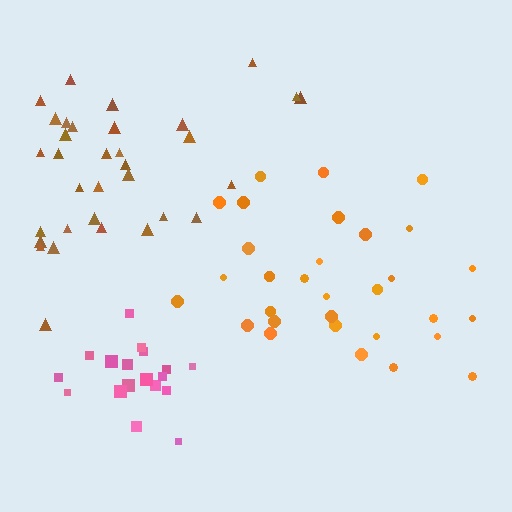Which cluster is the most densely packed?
Pink.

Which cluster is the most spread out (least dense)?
Orange.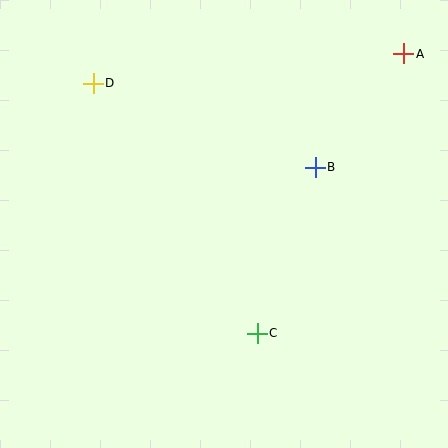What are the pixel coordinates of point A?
Point A is at (404, 54).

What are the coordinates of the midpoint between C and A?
The midpoint between C and A is at (331, 193).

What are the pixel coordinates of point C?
Point C is at (257, 333).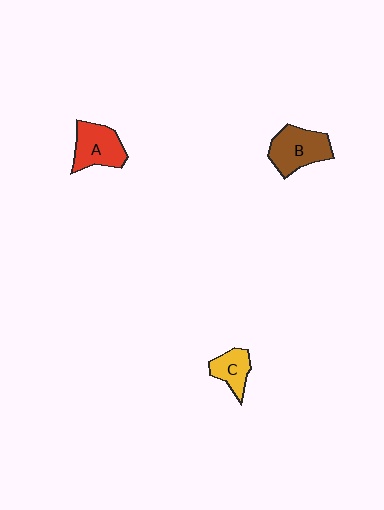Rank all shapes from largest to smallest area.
From largest to smallest: B (brown), A (red), C (yellow).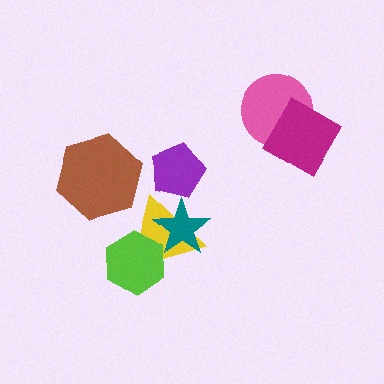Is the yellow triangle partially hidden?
Yes, it is partially covered by another shape.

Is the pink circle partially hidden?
Yes, it is partially covered by another shape.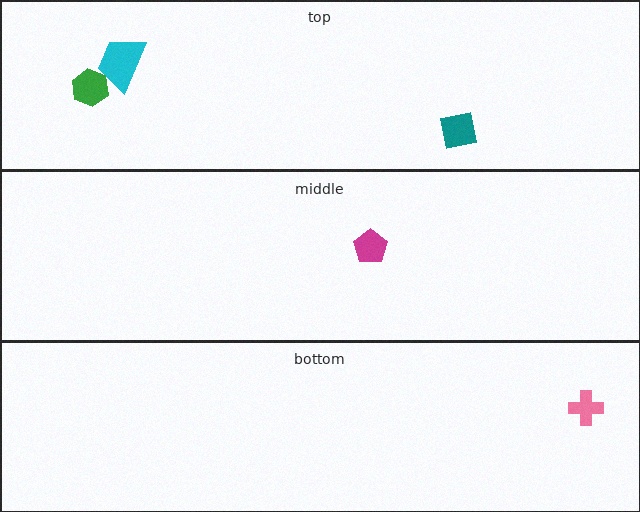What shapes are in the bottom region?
The pink cross.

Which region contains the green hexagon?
The top region.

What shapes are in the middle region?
The magenta pentagon.